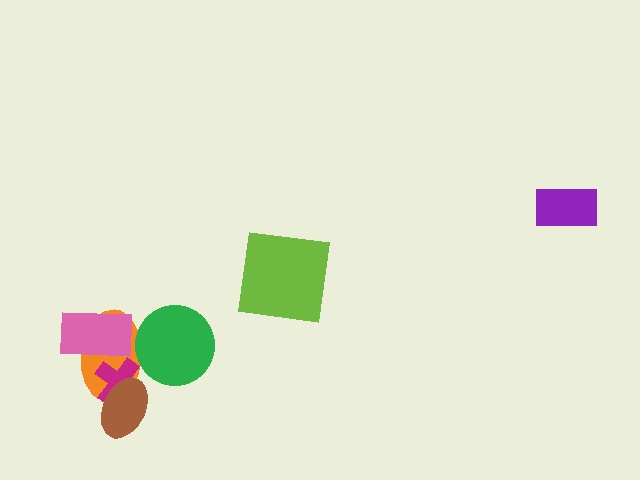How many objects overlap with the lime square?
0 objects overlap with the lime square.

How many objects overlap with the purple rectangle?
0 objects overlap with the purple rectangle.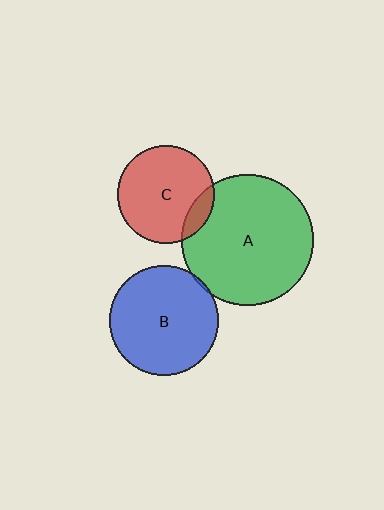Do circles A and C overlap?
Yes.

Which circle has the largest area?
Circle A (green).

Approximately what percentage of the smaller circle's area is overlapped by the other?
Approximately 10%.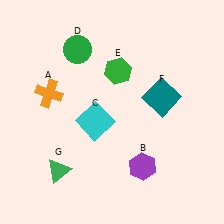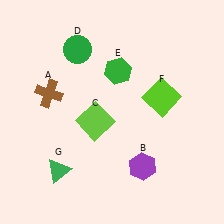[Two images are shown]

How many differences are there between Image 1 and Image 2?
There are 3 differences between the two images.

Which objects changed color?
A changed from orange to brown. C changed from cyan to lime. F changed from teal to lime.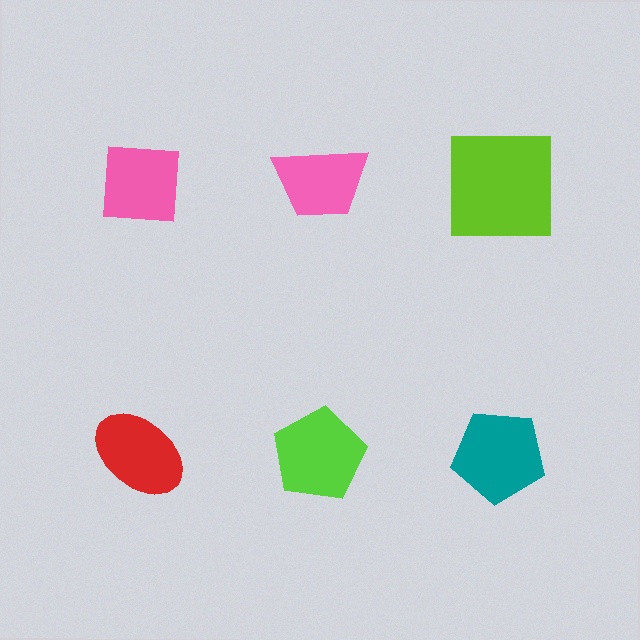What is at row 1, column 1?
A pink square.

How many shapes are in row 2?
3 shapes.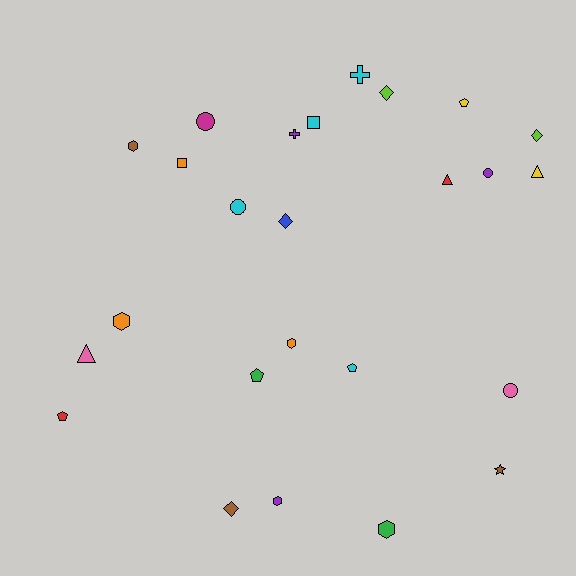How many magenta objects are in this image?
There is 1 magenta object.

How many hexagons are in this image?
There are 5 hexagons.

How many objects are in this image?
There are 25 objects.